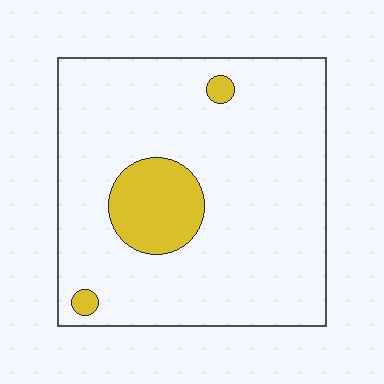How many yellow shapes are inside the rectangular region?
3.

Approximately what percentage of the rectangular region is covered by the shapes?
Approximately 10%.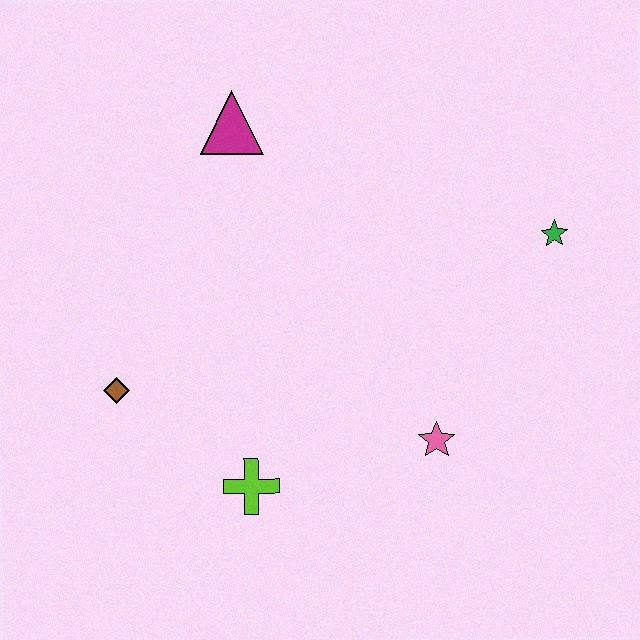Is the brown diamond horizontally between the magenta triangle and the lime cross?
No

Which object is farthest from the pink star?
The magenta triangle is farthest from the pink star.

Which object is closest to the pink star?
The lime cross is closest to the pink star.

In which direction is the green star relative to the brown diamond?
The green star is to the right of the brown diamond.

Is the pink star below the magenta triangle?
Yes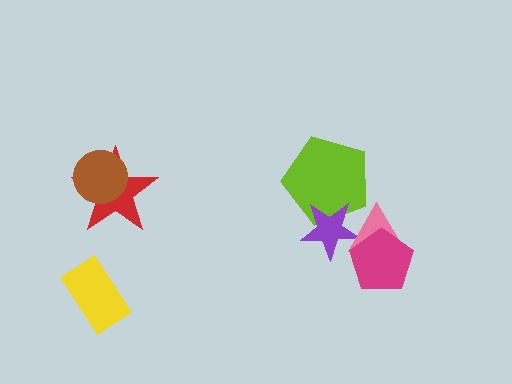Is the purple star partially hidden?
Yes, it is partially covered by another shape.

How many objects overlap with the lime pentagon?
1 object overlaps with the lime pentagon.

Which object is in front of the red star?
The brown circle is in front of the red star.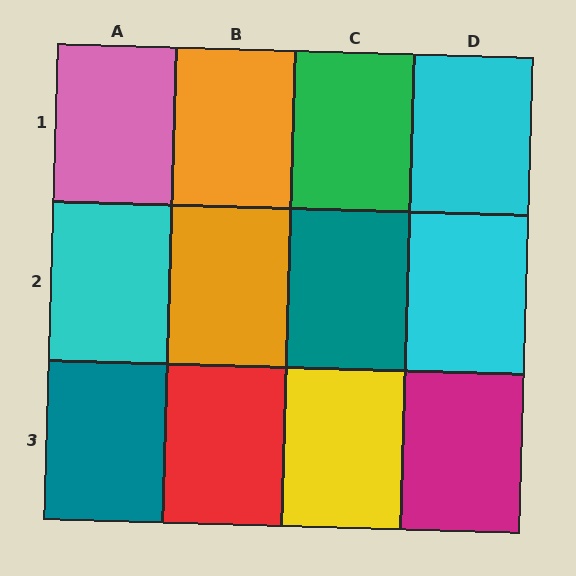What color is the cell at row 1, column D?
Cyan.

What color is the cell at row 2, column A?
Cyan.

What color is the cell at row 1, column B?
Orange.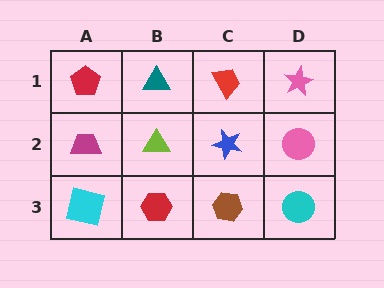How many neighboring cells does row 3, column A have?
2.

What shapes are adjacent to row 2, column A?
A red pentagon (row 1, column A), a cyan square (row 3, column A), a lime triangle (row 2, column B).